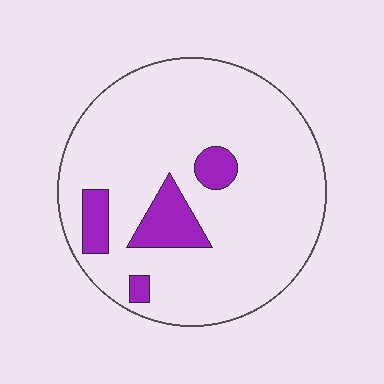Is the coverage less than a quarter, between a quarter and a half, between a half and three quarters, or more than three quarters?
Less than a quarter.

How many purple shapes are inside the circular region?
4.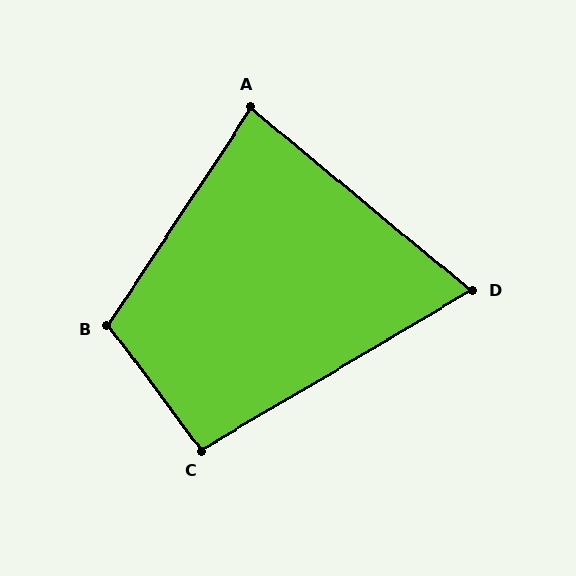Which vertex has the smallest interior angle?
D, at approximately 70 degrees.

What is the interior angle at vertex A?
Approximately 84 degrees (acute).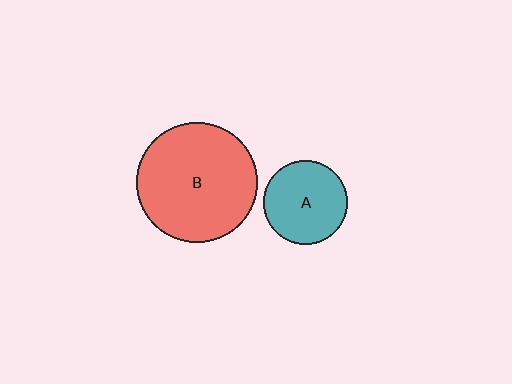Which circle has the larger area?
Circle B (red).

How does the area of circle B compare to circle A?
Approximately 2.1 times.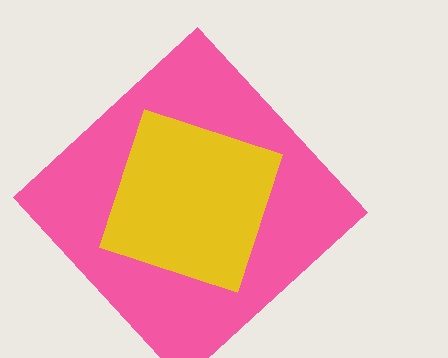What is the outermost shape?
The pink diamond.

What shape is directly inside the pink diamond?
The yellow diamond.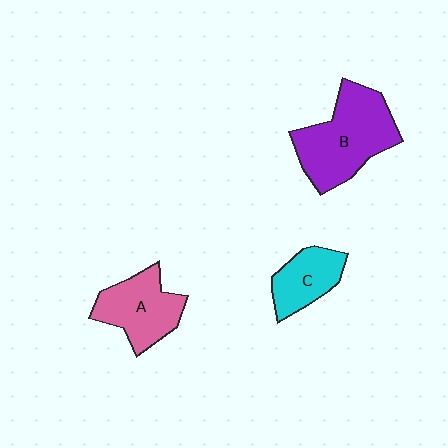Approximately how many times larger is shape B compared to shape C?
Approximately 1.9 times.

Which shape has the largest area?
Shape B (purple).